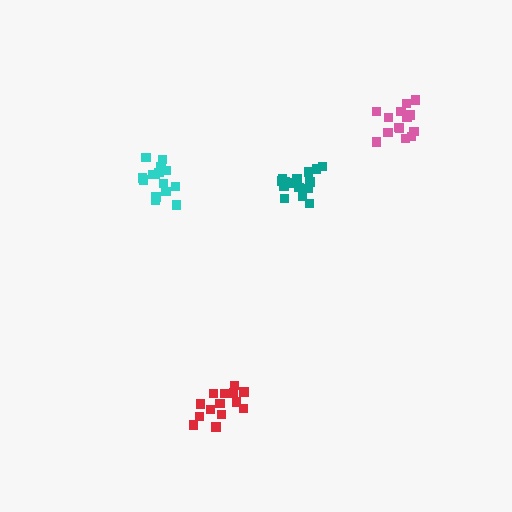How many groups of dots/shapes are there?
There are 4 groups.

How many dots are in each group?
Group 1: 15 dots, Group 2: 15 dots, Group 3: 14 dots, Group 4: 14 dots (58 total).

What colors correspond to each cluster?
The clusters are colored: teal, cyan, pink, red.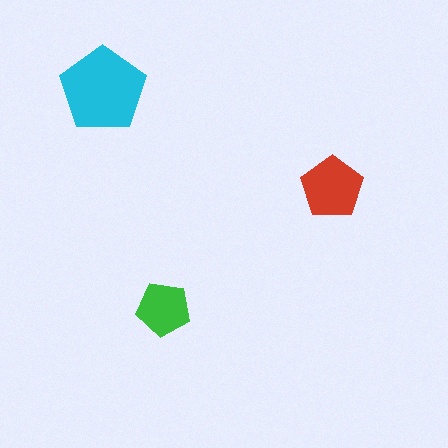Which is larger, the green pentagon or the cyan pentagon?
The cyan one.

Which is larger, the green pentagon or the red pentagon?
The red one.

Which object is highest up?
The cyan pentagon is topmost.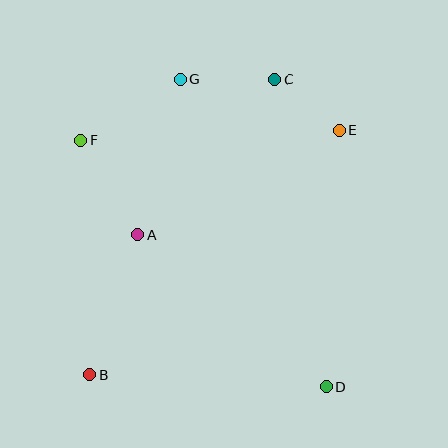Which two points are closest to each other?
Points C and E are closest to each other.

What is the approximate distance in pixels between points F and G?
The distance between F and G is approximately 117 pixels.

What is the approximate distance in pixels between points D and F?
The distance between D and F is approximately 348 pixels.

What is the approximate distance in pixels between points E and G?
The distance between E and G is approximately 167 pixels.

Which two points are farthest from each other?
Points B and E are farthest from each other.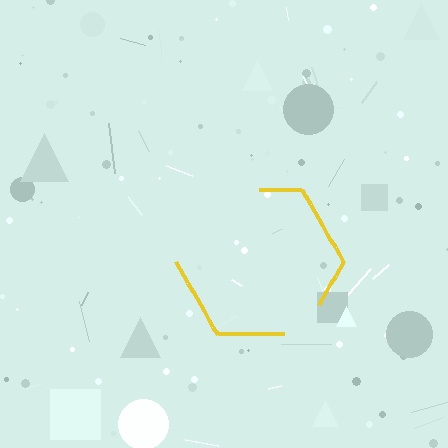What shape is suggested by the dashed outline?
The dashed outline suggests a hexagon.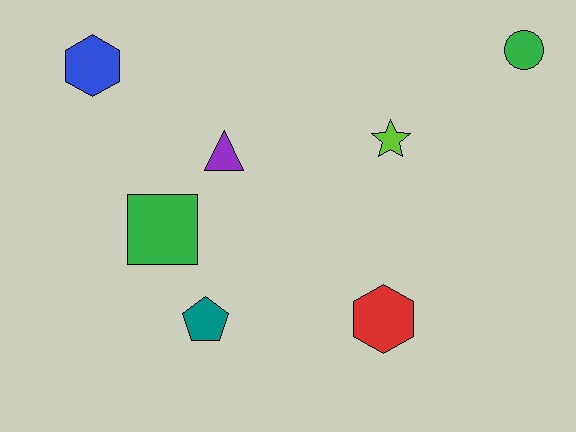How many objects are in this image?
There are 7 objects.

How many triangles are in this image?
There is 1 triangle.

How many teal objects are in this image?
There is 1 teal object.